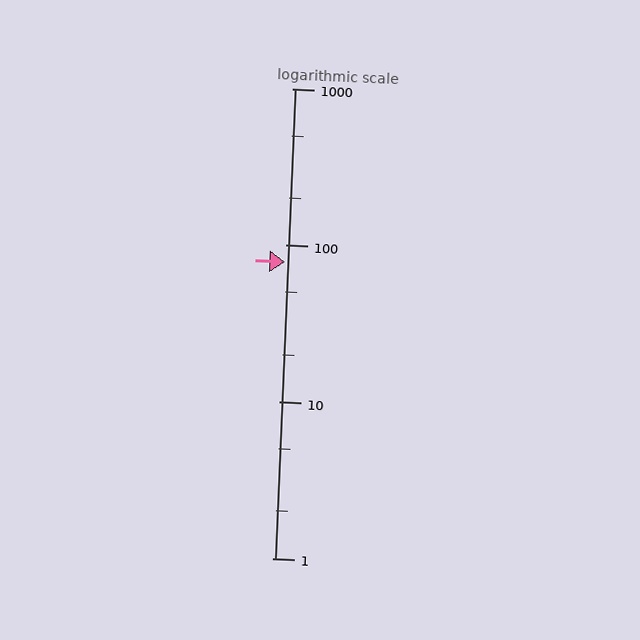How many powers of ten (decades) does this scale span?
The scale spans 3 decades, from 1 to 1000.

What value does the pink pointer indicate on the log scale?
The pointer indicates approximately 78.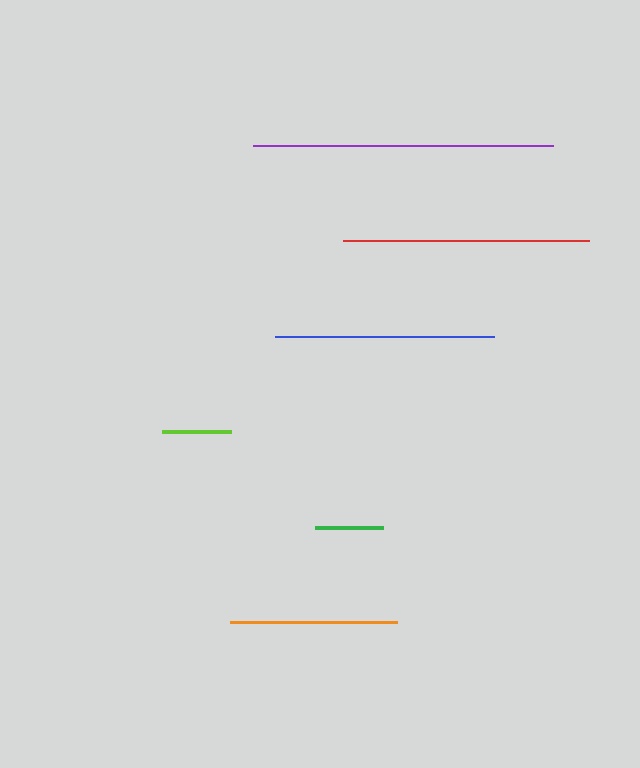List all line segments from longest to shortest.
From longest to shortest: purple, red, blue, orange, lime, green.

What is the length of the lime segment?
The lime segment is approximately 69 pixels long.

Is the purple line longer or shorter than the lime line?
The purple line is longer than the lime line.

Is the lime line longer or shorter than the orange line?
The orange line is longer than the lime line.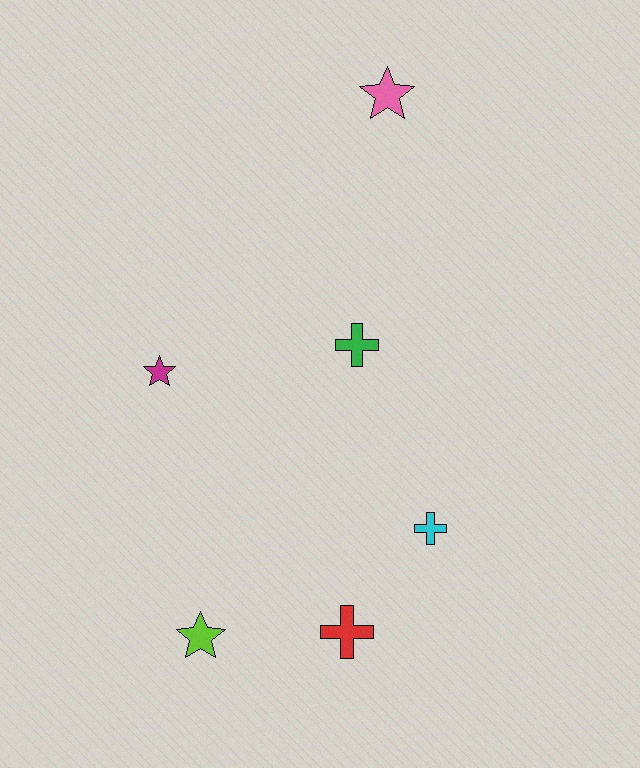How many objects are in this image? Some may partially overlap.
There are 6 objects.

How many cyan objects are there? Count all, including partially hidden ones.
There is 1 cyan object.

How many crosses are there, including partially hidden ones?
There are 3 crosses.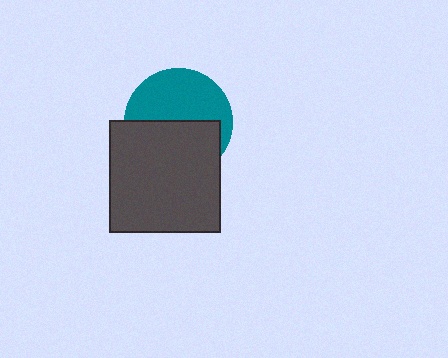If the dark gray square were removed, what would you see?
You would see the complete teal circle.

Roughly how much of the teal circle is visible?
About half of it is visible (roughly 50%).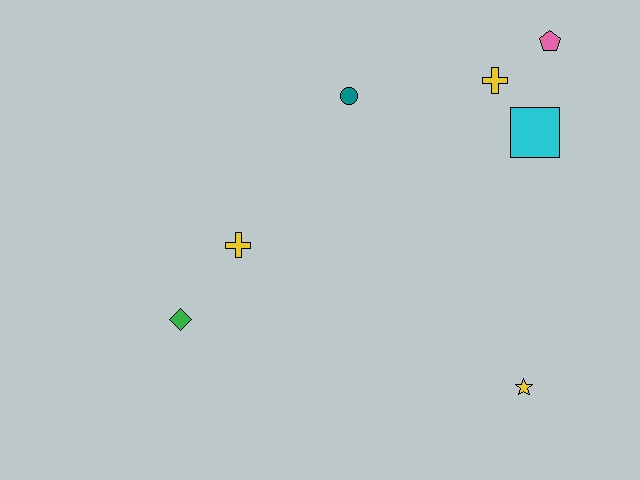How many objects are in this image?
There are 7 objects.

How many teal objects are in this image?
There is 1 teal object.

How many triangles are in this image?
There are no triangles.